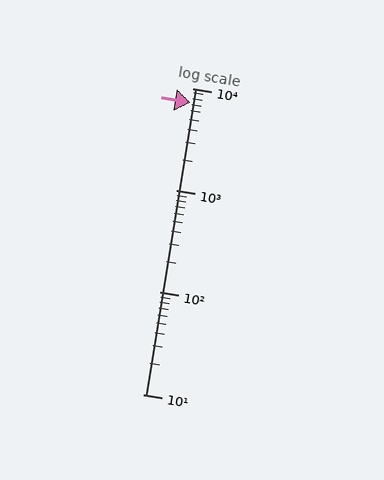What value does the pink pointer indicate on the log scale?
The pointer indicates approximately 7200.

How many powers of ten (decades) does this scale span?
The scale spans 3 decades, from 10 to 10000.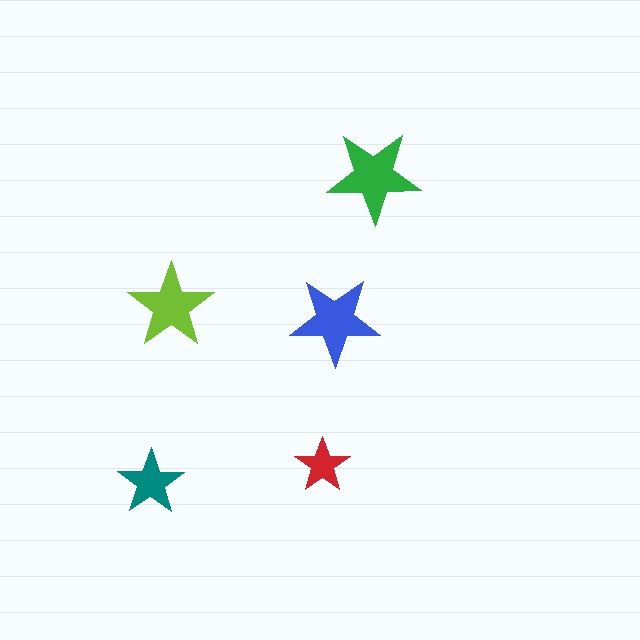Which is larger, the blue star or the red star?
The blue one.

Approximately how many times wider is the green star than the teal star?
About 1.5 times wider.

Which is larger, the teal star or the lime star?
The lime one.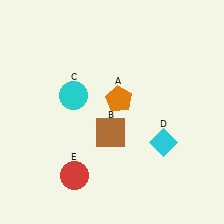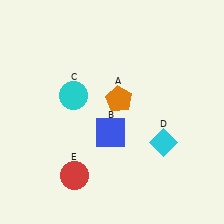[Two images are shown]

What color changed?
The square (B) changed from brown in Image 1 to blue in Image 2.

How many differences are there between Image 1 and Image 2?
There is 1 difference between the two images.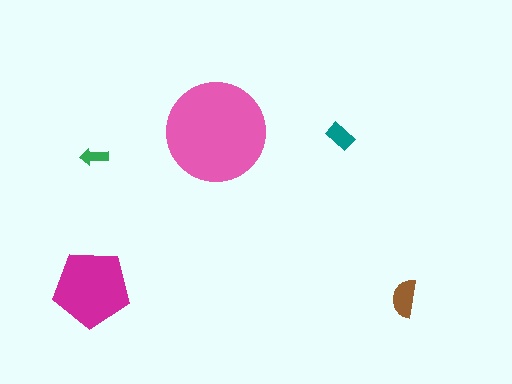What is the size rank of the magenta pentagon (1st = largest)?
2nd.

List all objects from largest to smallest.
The pink circle, the magenta pentagon, the brown semicircle, the teal rectangle, the green arrow.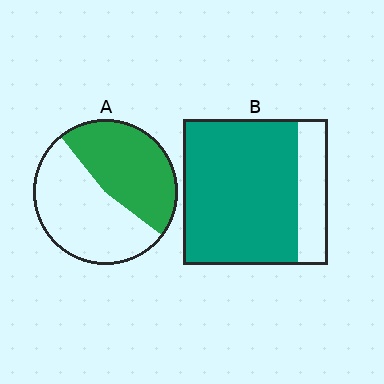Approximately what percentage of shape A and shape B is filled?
A is approximately 45% and B is approximately 80%.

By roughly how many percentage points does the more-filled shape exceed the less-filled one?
By roughly 35 percentage points (B over A).